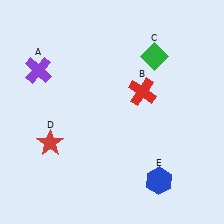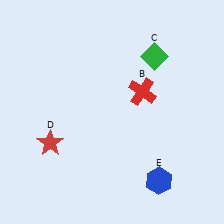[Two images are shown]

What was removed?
The purple cross (A) was removed in Image 2.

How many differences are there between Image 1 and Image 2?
There is 1 difference between the two images.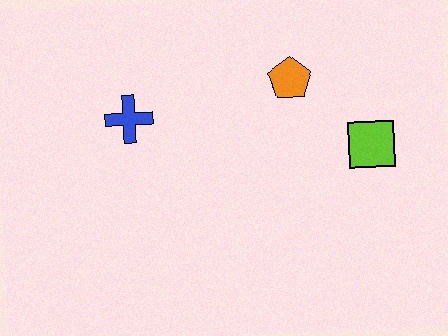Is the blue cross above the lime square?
Yes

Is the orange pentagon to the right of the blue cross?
Yes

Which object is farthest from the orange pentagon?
The blue cross is farthest from the orange pentagon.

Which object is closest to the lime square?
The orange pentagon is closest to the lime square.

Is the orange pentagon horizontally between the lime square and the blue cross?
Yes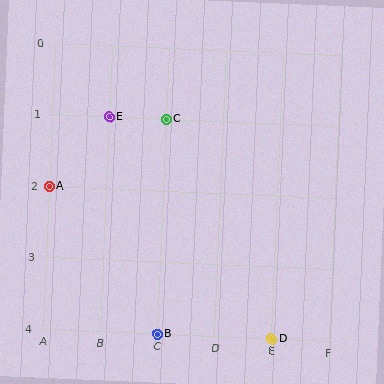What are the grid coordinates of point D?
Point D is at grid coordinates (E, 4).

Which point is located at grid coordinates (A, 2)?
Point A is at (A, 2).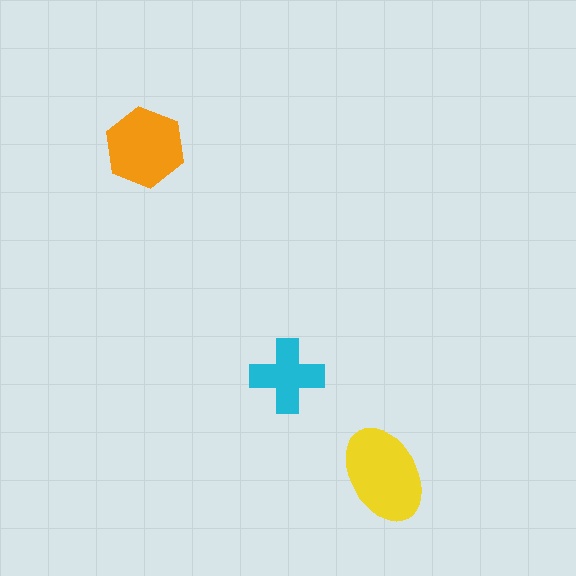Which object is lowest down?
The yellow ellipse is bottommost.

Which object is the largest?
The yellow ellipse.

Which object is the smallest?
The cyan cross.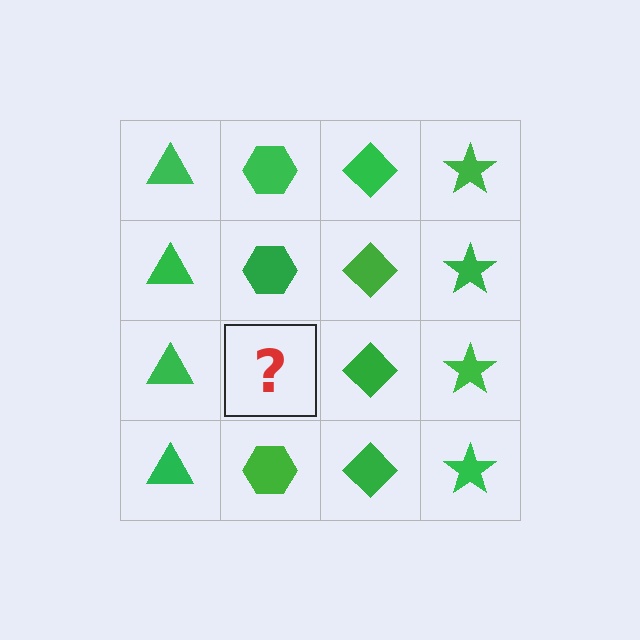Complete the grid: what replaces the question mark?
The question mark should be replaced with a green hexagon.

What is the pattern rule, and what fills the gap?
The rule is that each column has a consistent shape. The gap should be filled with a green hexagon.